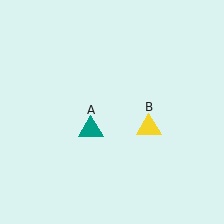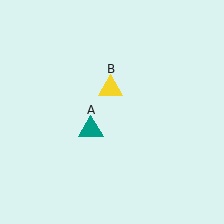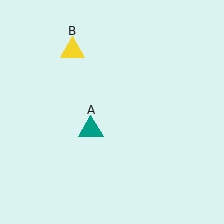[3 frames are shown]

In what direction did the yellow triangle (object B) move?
The yellow triangle (object B) moved up and to the left.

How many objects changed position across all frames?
1 object changed position: yellow triangle (object B).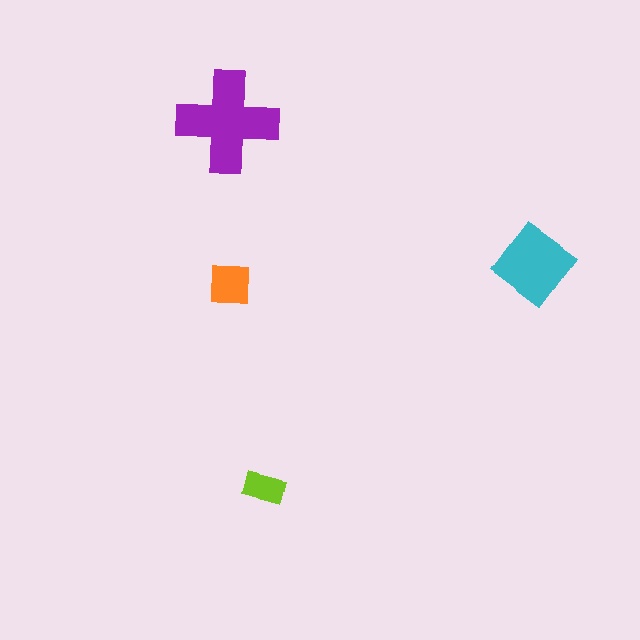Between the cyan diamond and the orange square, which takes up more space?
The cyan diamond.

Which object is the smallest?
The lime rectangle.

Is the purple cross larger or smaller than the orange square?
Larger.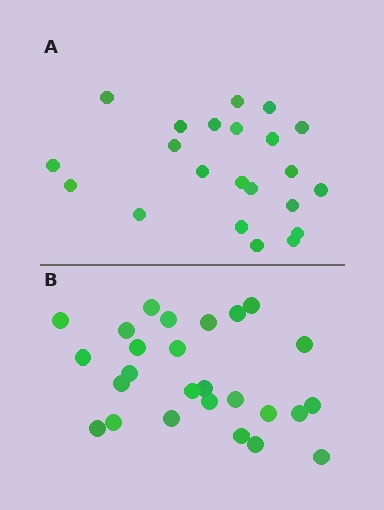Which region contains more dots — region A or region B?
Region B (the bottom region) has more dots.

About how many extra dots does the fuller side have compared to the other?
Region B has about 4 more dots than region A.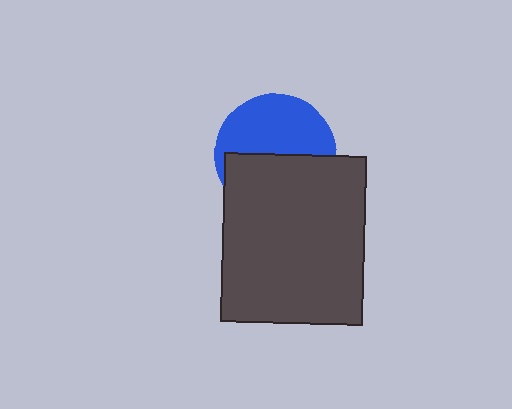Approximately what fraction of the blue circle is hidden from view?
Roughly 49% of the blue circle is hidden behind the dark gray rectangle.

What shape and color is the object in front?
The object in front is a dark gray rectangle.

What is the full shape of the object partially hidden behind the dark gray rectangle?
The partially hidden object is a blue circle.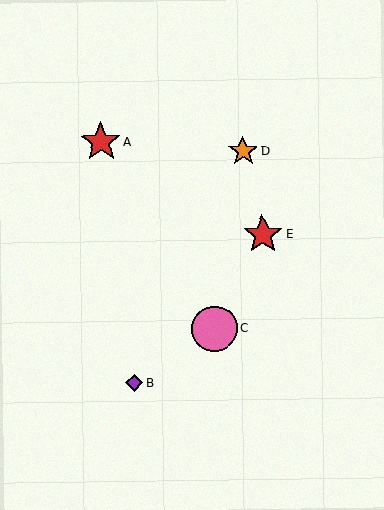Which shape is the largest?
The pink circle (labeled C) is the largest.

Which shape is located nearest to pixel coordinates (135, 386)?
The purple diamond (labeled B) at (134, 383) is nearest to that location.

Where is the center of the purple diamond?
The center of the purple diamond is at (134, 383).